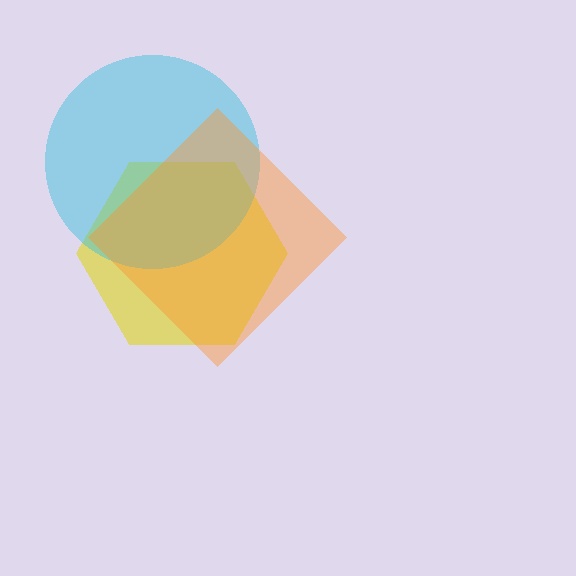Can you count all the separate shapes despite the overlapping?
Yes, there are 3 separate shapes.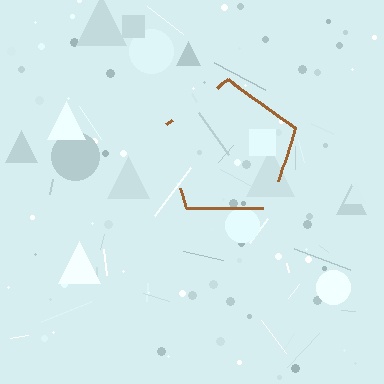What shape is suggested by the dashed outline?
The dashed outline suggests a pentagon.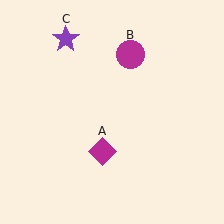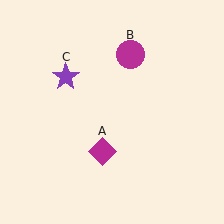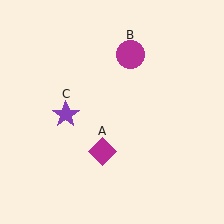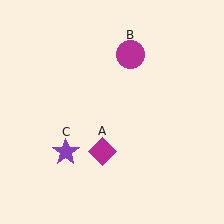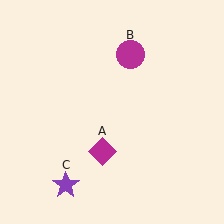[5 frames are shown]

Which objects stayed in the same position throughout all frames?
Magenta diamond (object A) and magenta circle (object B) remained stationary.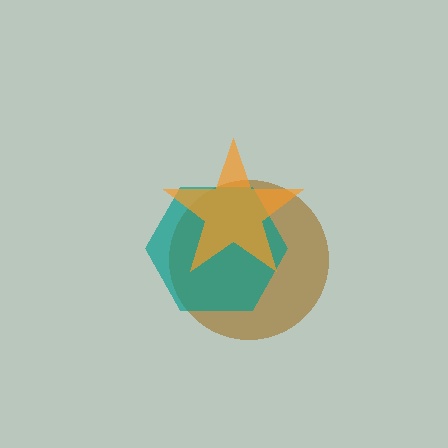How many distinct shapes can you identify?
There are 3 distinct shapes: a brown circle, a teal hexagon, an orange star.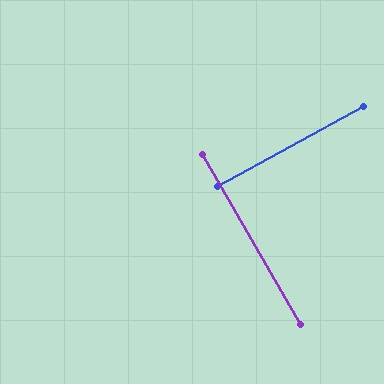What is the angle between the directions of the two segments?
Approximately 89 degrees.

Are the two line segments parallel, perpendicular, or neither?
Perpendicular — they meet at approximately 89°.